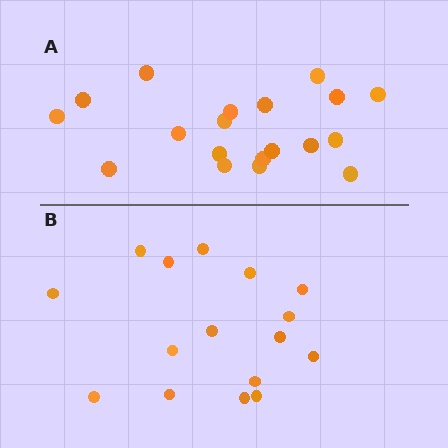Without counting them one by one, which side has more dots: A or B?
Region A (the top region) has more dots.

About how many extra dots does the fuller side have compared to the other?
Region A has just a few more — roughly 2 or 3 more dots than region B.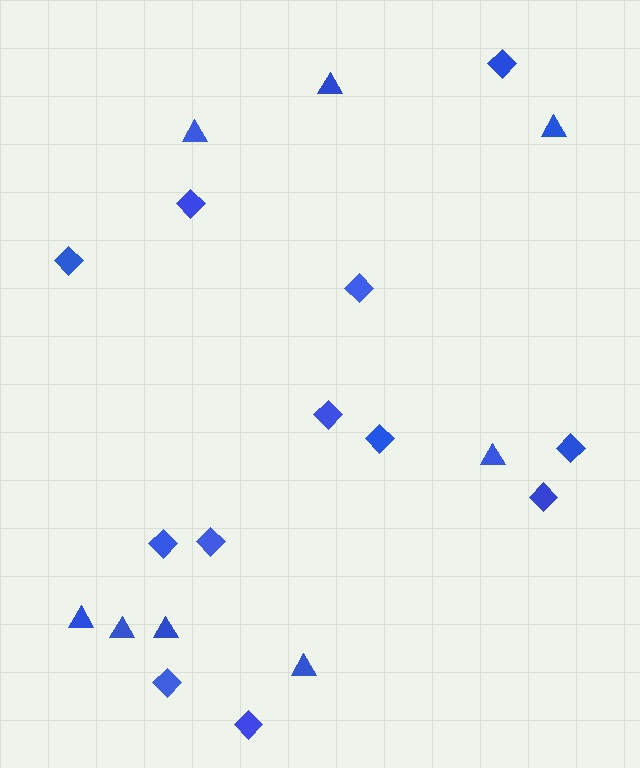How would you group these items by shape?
There are 2 groups: one group of triangles (8) and one group of diamonds (12).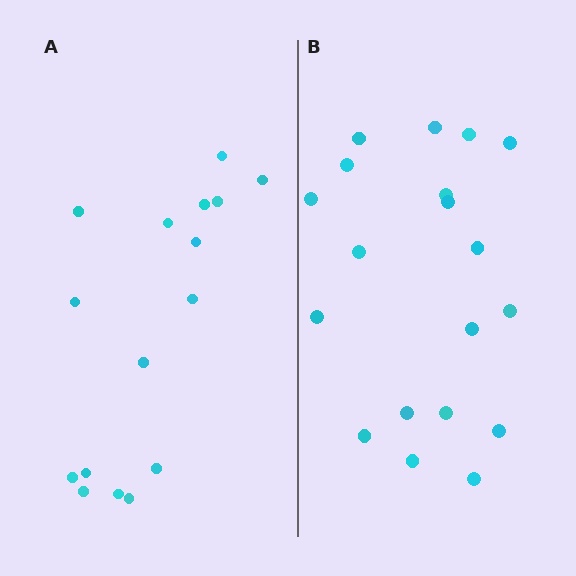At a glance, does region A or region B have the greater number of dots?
Region B (the right region) has more dots.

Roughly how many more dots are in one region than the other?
Region B has just a few more — roughly 2 or 3 more dots than region A.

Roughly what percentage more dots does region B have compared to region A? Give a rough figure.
About 20% more.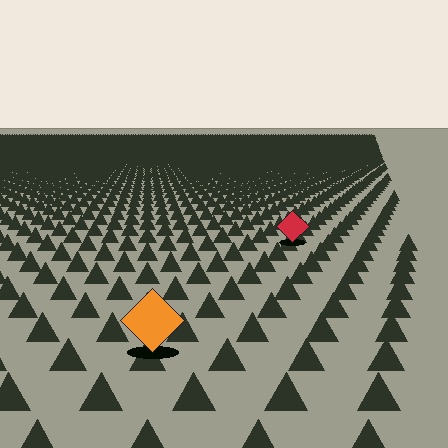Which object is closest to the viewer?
The orange diamond is closest. The texture marks near it are larger and more spread out.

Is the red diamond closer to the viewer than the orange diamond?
No. The orange diamond is closer — you can tell from the texture gradient: the ground texture is coarser near it.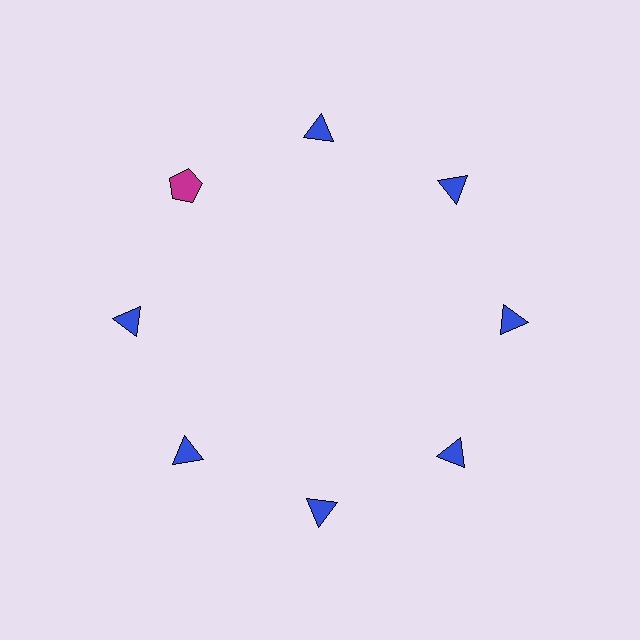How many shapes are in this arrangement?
There are 8 shapes arranged in a ring pattern.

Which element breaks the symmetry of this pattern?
The magenta pentagon at roughly the 10 o'clock position breaks the symmetry. All other shapes are blue triangles.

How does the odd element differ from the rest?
It differs in both color (magenta instead of blue) and shape (pentagon instead of triangle).